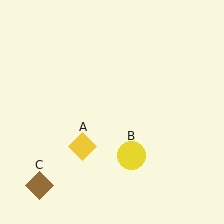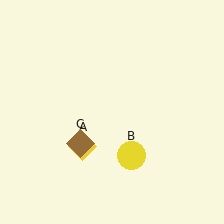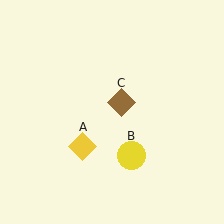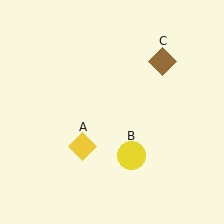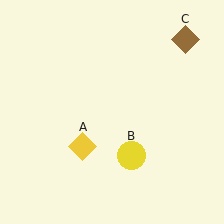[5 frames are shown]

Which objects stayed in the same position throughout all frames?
Yellow diamond (object A) and yellow circle (object B) remained stationary.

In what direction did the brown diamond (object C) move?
The brown diamond (object C) moved up and to the right.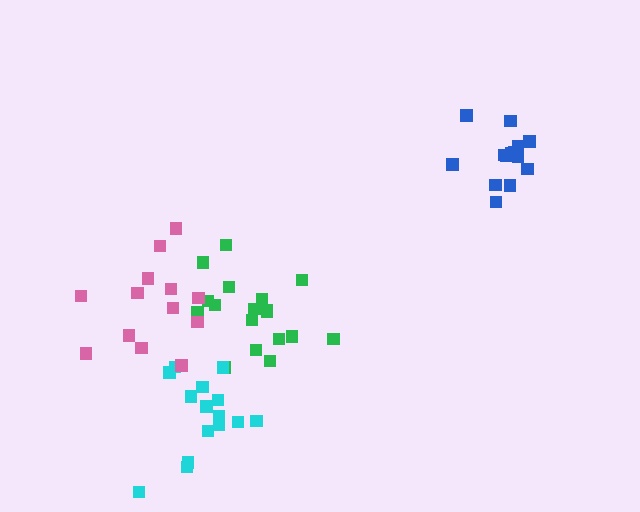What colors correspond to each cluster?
The clusters are colored: green, cyan, pink, blue.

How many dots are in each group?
Group 1: 18 dots, Group 2: 15 dots, Group 3: 13 dots, Group 4: 14 dots (60 total).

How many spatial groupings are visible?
There are 4 spatial groupings.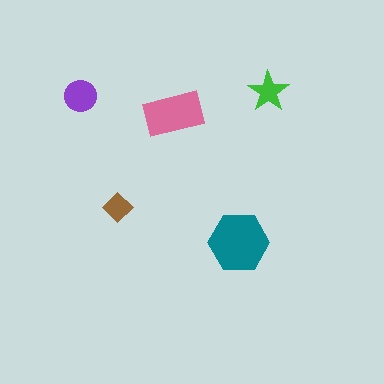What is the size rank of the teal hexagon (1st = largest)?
1st.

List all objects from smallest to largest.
The brown diamond, the green star, the purple circle, the pink rectangle, the teal hexagon.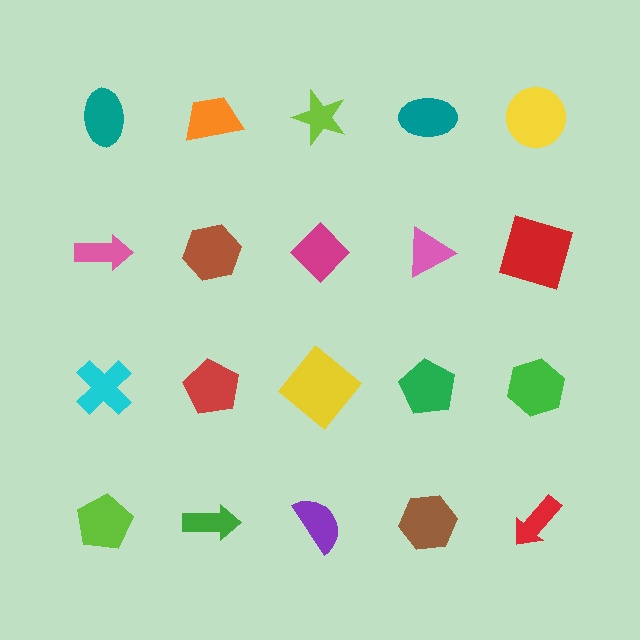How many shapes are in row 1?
5 shapes.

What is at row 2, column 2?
A brown hexagon.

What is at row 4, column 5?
A red arrow.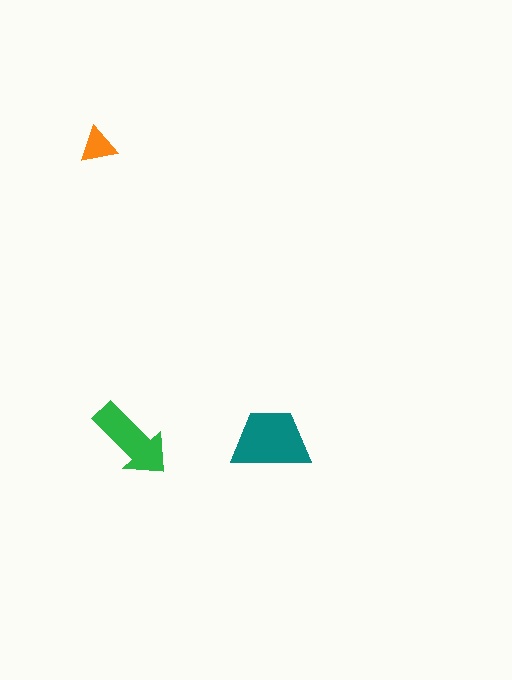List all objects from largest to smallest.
The teal trapezoid, the green arrow, the orange triangle.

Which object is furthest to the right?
The teal trapezoid is rightmost.